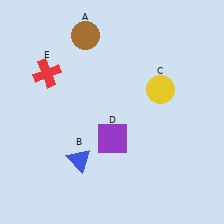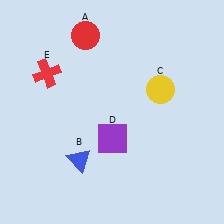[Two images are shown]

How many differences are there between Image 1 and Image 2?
There is 1 difference between the two images.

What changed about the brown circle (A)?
In Image 1, A is brown. In Image 2, it changed to red.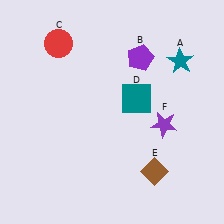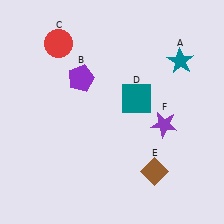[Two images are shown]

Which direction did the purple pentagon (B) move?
The purple pentagon (B) moved left.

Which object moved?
The purple pentagon (B) moved left.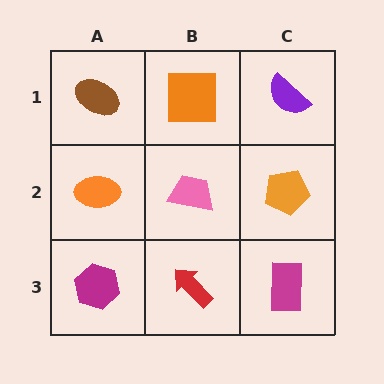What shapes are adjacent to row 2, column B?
An orange square (row 1, column B), a red arrow (row 3, column B), an orange ellipse (row 2, column A), an orange pentagon (row 2, column C).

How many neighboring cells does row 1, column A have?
2.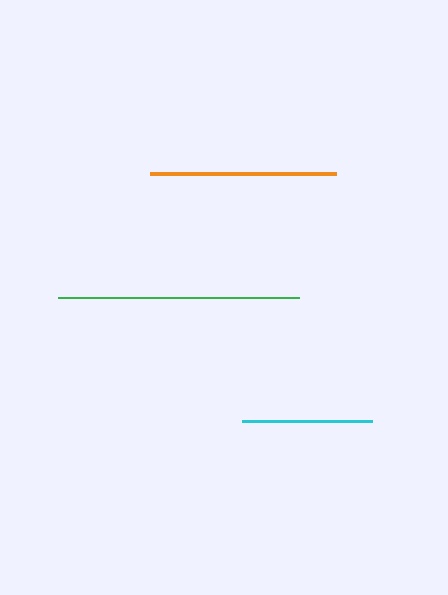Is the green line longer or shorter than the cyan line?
The green line is longer than the cyan line.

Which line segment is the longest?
The green line is the longest at approximately 241 pixels.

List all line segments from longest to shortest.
From longest to shortest: green, orange, cyan.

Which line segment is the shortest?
The cyan line is the shortest at approximately 131 pixels.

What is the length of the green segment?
The green segment is approximately 241 pixels long.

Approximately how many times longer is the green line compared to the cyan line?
The green line is approximately 1.8 times the length of the cyan line.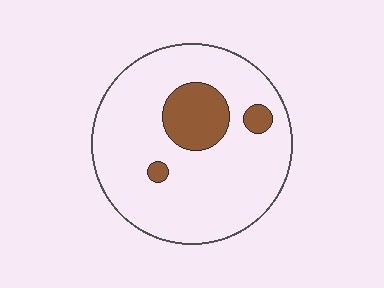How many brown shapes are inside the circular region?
3.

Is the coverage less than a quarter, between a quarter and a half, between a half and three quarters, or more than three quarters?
Less than a quarter.